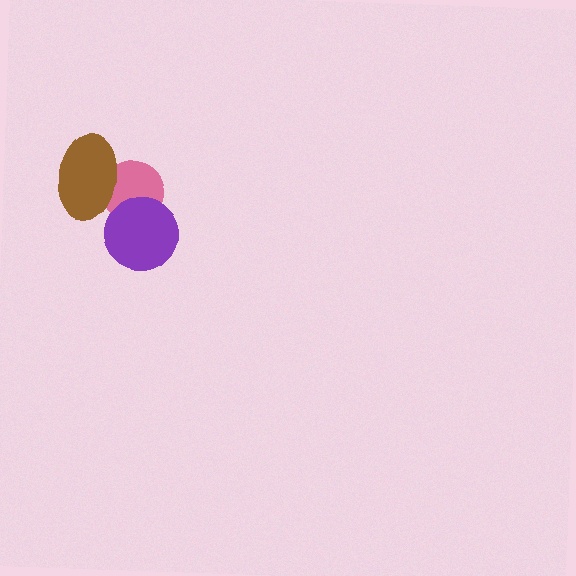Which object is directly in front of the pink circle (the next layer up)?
The brown ellipse is directly in front of the pink circle.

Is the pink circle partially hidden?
Yes, it is partially covered by another shape.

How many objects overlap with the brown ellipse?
1 object overlaps with the brown ellipse.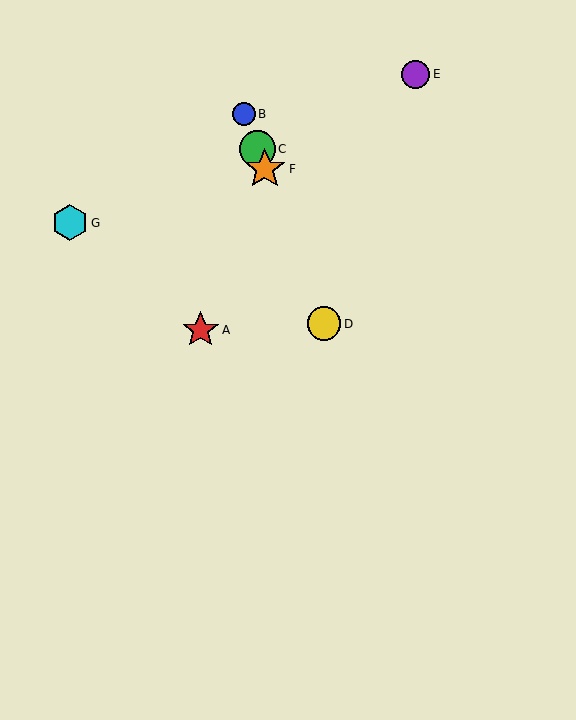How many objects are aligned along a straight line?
4 objects (B, C, D, F) are aligned along a straight line.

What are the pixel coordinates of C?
Object C is at (257, 149).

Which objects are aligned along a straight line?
Objects B, C, D, F are aligned along a straight line.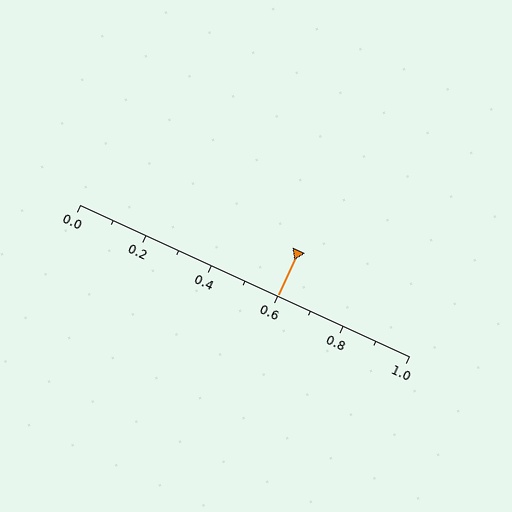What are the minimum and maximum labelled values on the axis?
The axis runs from 0.0 to 1.0.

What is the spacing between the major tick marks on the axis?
The major ticks are spaced 0.2 apart.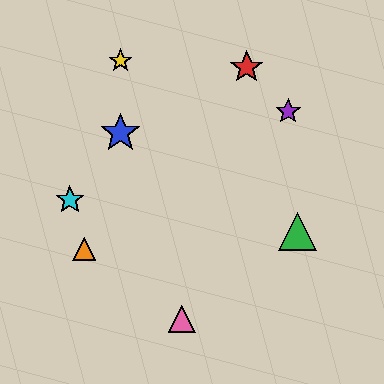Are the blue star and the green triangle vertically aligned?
No, the blue star is at x≈120 and the green triangle is at x≈297.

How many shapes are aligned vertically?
2 shapes (the blue star, the yellow star) are aligned vertically.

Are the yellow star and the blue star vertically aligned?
Yes, both are at x≈120.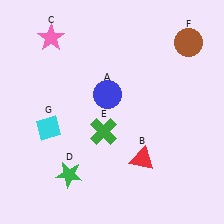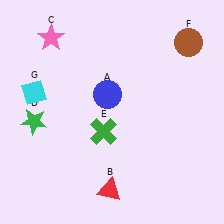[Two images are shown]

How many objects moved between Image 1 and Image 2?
3 objects moved between the two images.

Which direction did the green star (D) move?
The green star (D) moved up.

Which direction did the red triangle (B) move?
The red triangle (B) moved left.